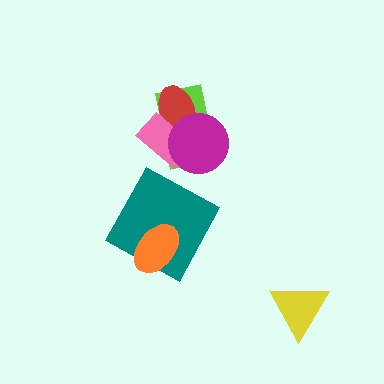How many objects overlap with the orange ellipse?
1 object overlaps with the orange ellipse.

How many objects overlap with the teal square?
1 object overlaps with the teal square.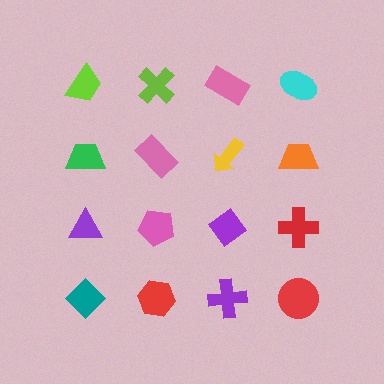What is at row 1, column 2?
A lime cross.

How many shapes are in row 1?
4 shapes.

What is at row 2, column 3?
A yellow arrow.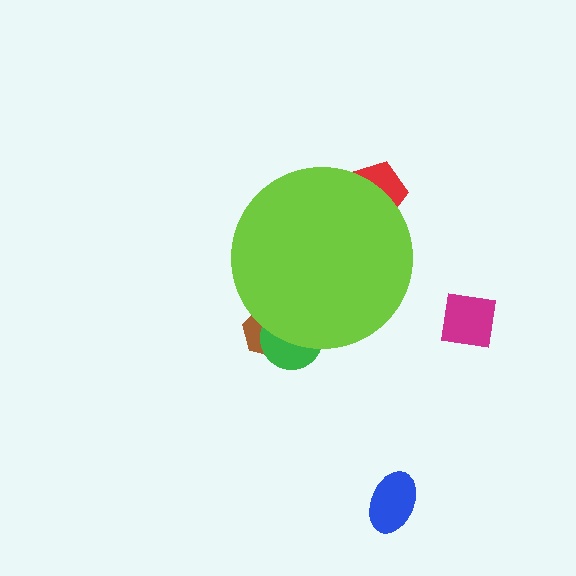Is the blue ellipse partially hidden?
No, the blue ellipse is fully visible.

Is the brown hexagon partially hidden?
Yes, the brown hexagon is partially hidden behind the lime circle.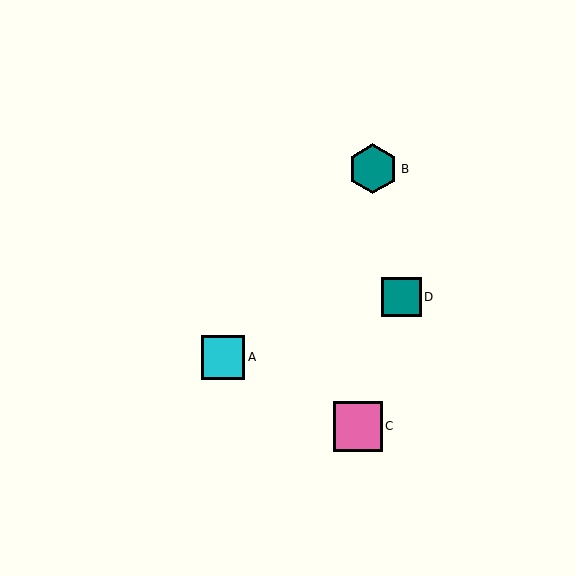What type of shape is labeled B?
Shape B is a teal hexagon.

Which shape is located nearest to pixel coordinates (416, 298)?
The teal square (labeled D) at (402, 297) is nearest to that location.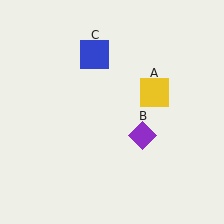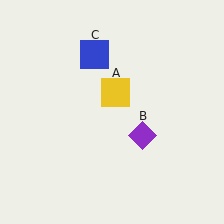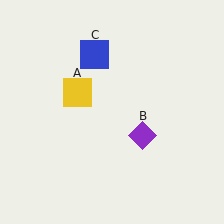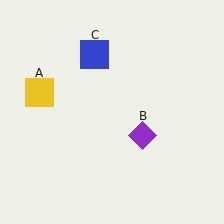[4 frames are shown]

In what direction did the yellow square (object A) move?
The yellow square (object A) moved left.